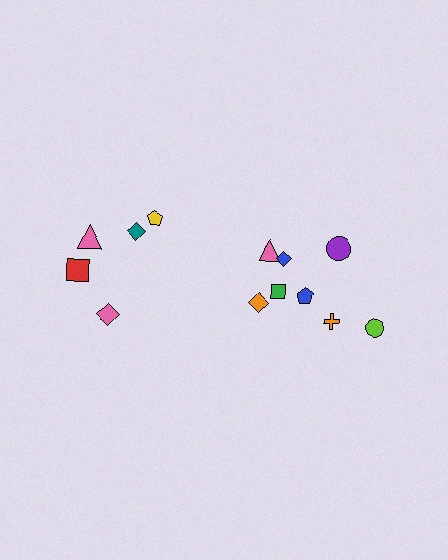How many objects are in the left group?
There are 5 objects.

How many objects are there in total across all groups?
There are 13 objects.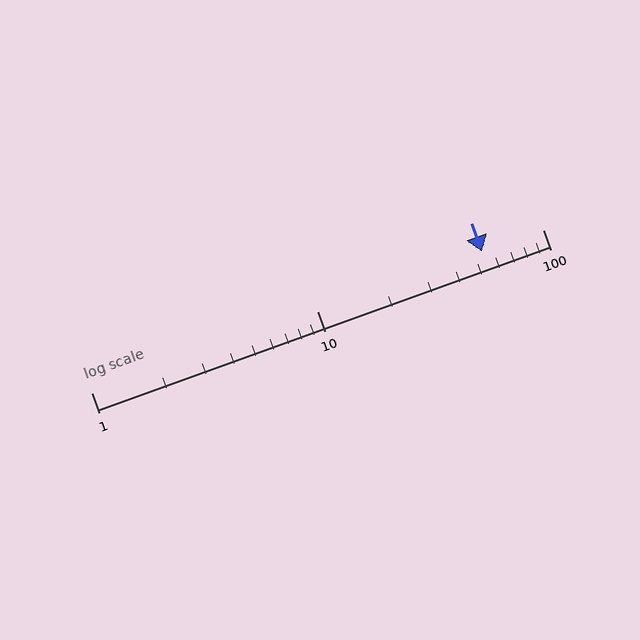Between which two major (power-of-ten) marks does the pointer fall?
The pointer is between 10 and 100.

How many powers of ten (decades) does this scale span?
The scale spans 2 decades, from 1 to 100.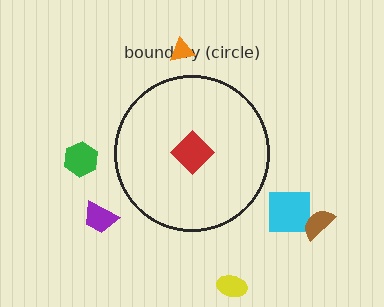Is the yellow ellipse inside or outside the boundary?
Outside.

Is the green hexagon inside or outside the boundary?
Outside.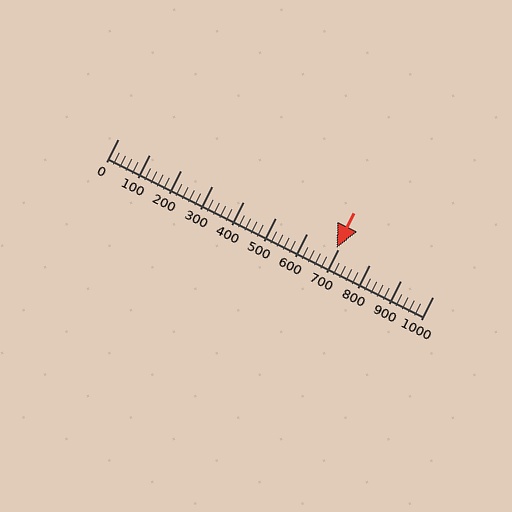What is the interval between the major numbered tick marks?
The major tick marks are spaced 100 units apart.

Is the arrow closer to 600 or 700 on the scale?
The arrow is closer to 700.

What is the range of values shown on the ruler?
The ruler shows values from 0 to 1000.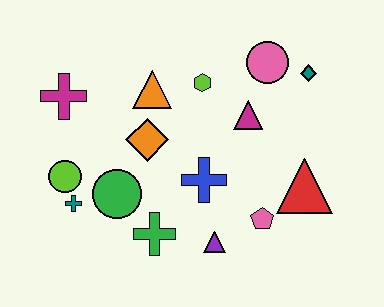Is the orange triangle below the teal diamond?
Yes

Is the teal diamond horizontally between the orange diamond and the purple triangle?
No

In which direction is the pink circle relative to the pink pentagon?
The pink circle is above the pink pentagon.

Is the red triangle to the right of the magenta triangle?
Yes